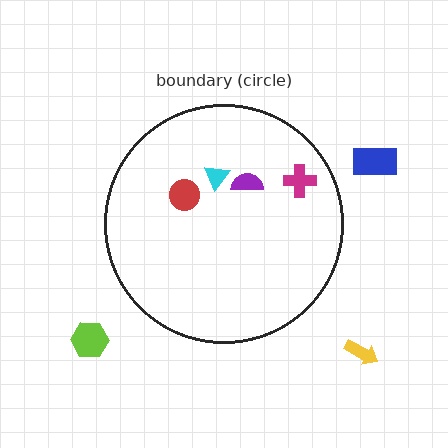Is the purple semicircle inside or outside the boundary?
Inside.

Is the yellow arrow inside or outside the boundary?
Outside.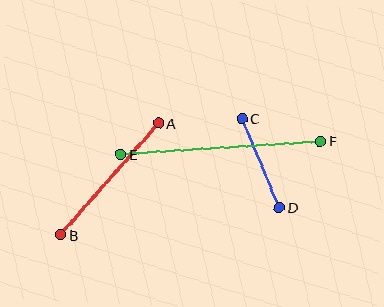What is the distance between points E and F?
The distance is approximately 200 pixels.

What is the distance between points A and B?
The distance is approximately 148 pixels.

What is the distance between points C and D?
The distance is approximately 96 pixels.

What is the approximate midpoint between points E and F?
The midpoint is at approximately (221, 148) pixels.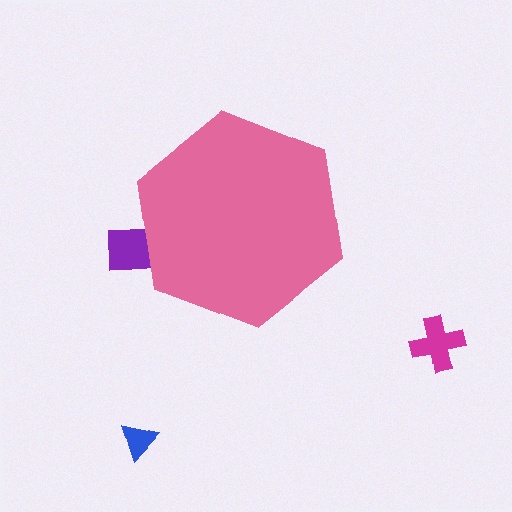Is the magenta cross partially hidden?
No, the magenta cross is fully visible.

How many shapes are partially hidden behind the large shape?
1 shape is partially hidden.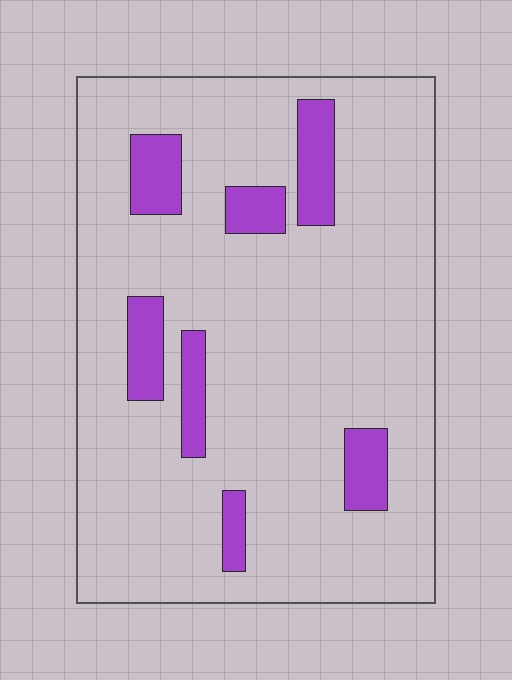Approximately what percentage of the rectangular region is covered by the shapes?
Approximately 15%.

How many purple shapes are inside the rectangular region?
7.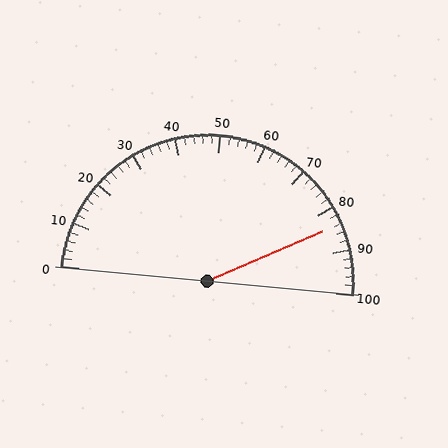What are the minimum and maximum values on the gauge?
The gauge ranges from 0 to 100.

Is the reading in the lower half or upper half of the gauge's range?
The reading is in the upper half of the range (0 to 100).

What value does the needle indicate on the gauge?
The needle indicates approximately 84.